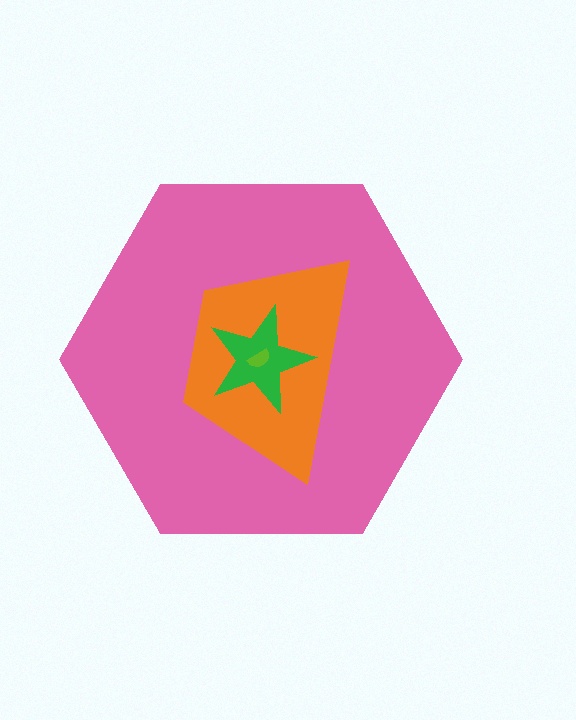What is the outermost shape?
The pink hexagon.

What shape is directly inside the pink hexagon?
The orange trapezoid.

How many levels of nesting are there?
4.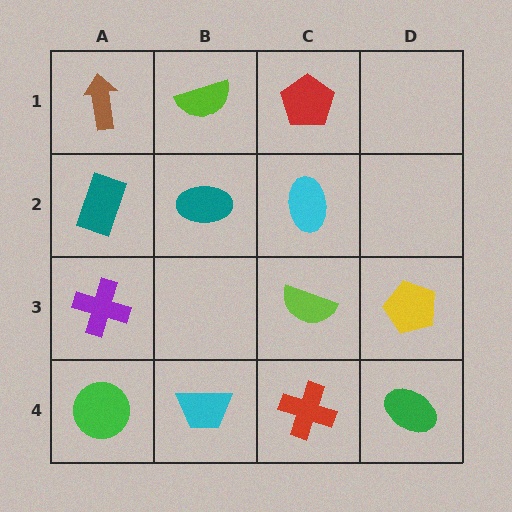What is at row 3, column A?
A purple cross.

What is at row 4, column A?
A green circle.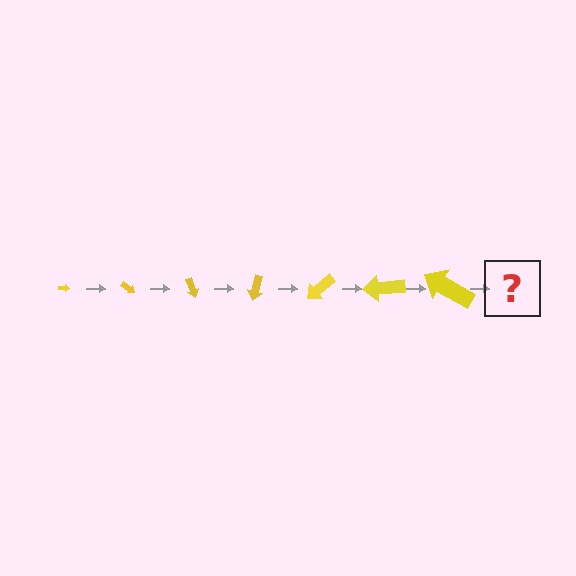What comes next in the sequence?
The next element should be an arrow, larger than the previous one and rotated 245 degrees from the start.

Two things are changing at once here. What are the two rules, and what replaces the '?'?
The two rules are that the arrow grows larger each step and it rotates 35 degrees each step. The '?' should be an arrow, larger than the previous one and rotated 245 degrees from the start.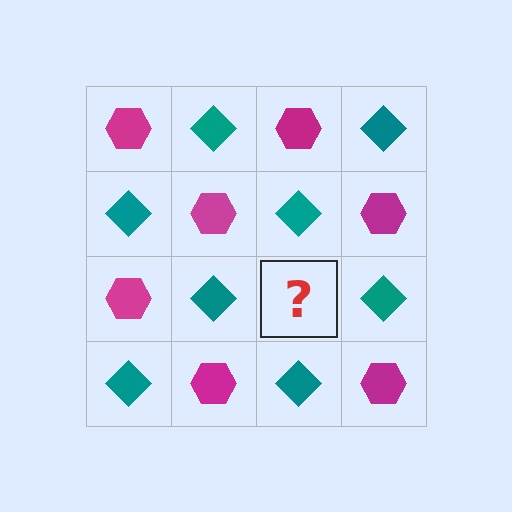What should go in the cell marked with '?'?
The missing cell should contain a magenta hexagon.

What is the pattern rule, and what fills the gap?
The rule is that it alternates magenta hexagon and teal diamond in a checkerboard pattern. The gap should be filled with a magenta hexagon.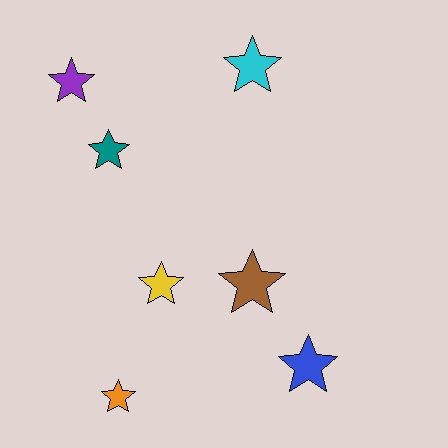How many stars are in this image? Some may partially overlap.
There are 7 stars.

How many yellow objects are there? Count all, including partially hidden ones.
There is 1 yellow object.